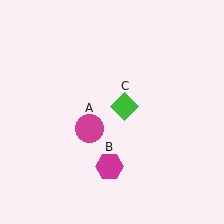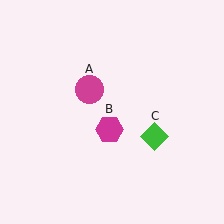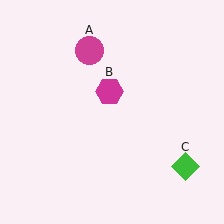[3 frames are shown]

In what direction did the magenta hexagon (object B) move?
The magenta hexagon (object B) moved up.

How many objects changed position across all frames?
3 objects changed position: magenta circle (object A), magenta hexagon (object B), green diamond (object C).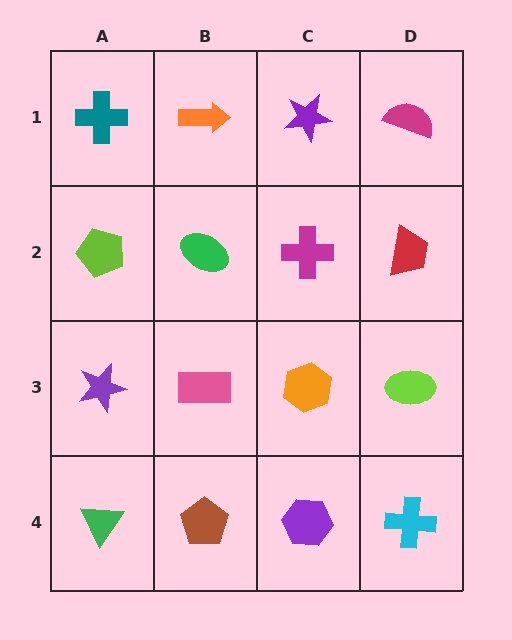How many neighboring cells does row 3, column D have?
3.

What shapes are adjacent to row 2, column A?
A teal cross (row 1, column A), a purple star (row 3, column A), a green ellipse (row 2, column B).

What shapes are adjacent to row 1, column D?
A red trapezoid (row 2, column D), a purple star (row 1, column C).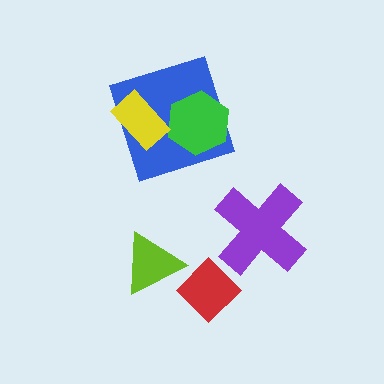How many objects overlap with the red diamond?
0 objects overlap with the red diamond.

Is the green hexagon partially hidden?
No, no other shape covers it.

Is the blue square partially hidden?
Yes, it is partially covered by another shape.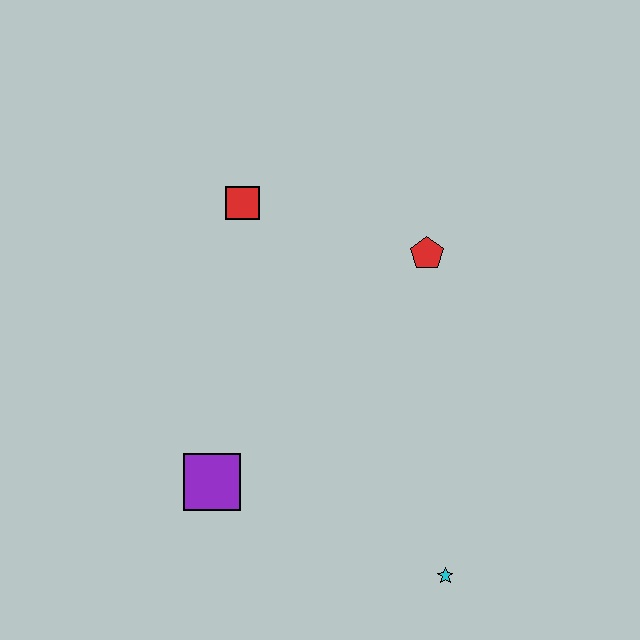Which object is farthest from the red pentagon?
The cyan star is farthest from the red pentagon.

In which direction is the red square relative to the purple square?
The red square is above the purple square.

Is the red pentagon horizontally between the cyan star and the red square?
Yes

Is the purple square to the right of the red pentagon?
No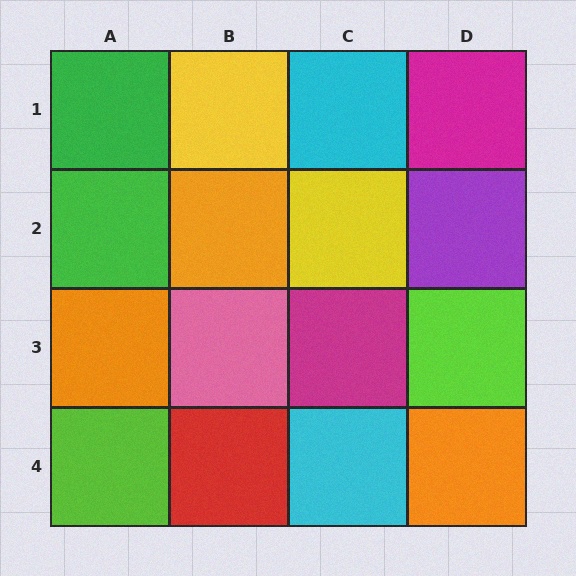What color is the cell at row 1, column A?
Green.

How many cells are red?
1 cell is red.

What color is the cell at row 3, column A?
Orange.